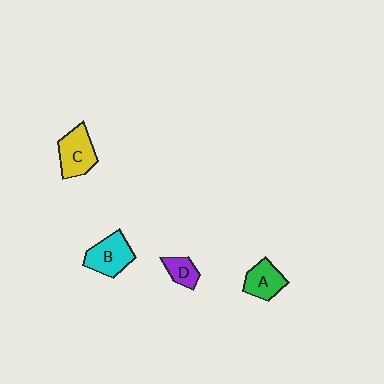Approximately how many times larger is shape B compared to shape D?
Approximately 1.8 times.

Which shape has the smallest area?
Shape D (purple).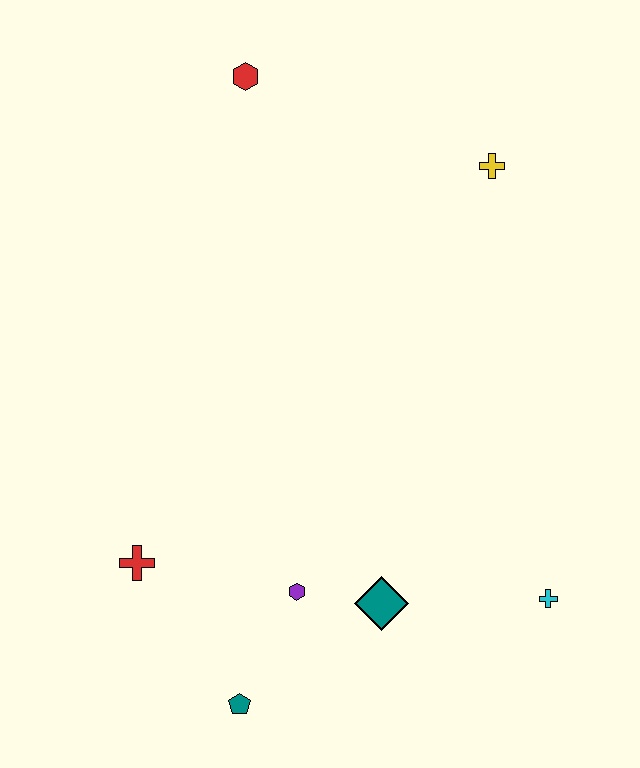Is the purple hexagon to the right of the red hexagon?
Yes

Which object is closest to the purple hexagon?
The teal diamond is closest to the purple hexagon.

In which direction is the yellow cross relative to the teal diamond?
The yellow cross is above the teal diamond.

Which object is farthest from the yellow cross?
The teal pentagon is farthest from the yellow cross.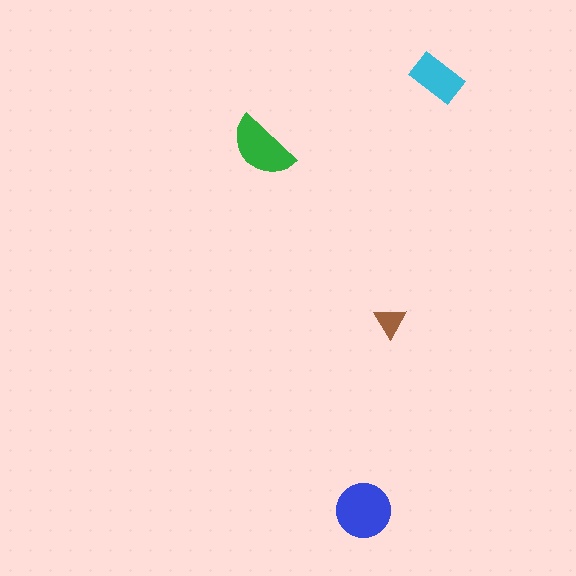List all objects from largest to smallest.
The blue circle, the green semicircle, the cyan rectangle, the brown triangle.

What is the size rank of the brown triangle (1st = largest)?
4th.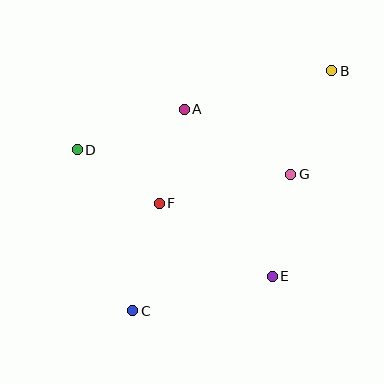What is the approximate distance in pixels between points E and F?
The distance between E and F is approximately 135 pixels.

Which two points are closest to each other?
Points A and F are closest to each other.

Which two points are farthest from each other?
Points B and C are farthest from each other.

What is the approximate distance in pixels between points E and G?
The distance between E and G is approximately 104 pixels.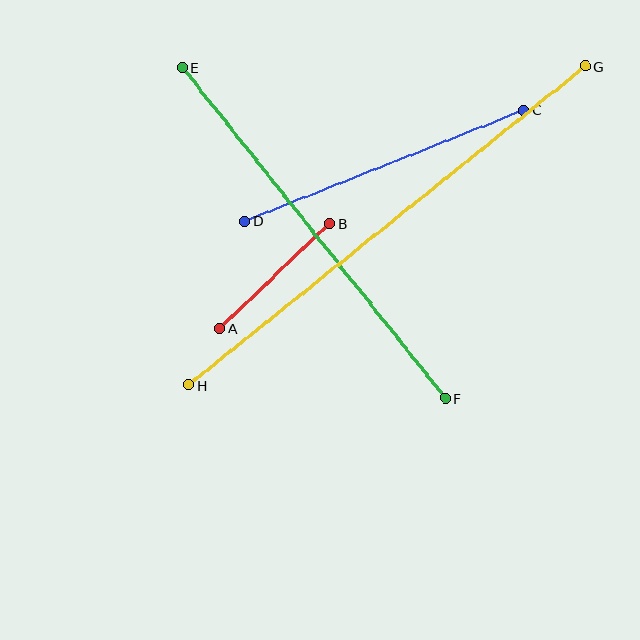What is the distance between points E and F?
The distance is approximately 422 pixels.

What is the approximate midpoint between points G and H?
The midpoint is at approximately (387, 226) pixels.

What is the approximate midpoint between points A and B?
The midpoint is at approximately (275, 276) pixels.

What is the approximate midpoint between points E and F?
The midpoint is at approximately (314, 233) pixels.